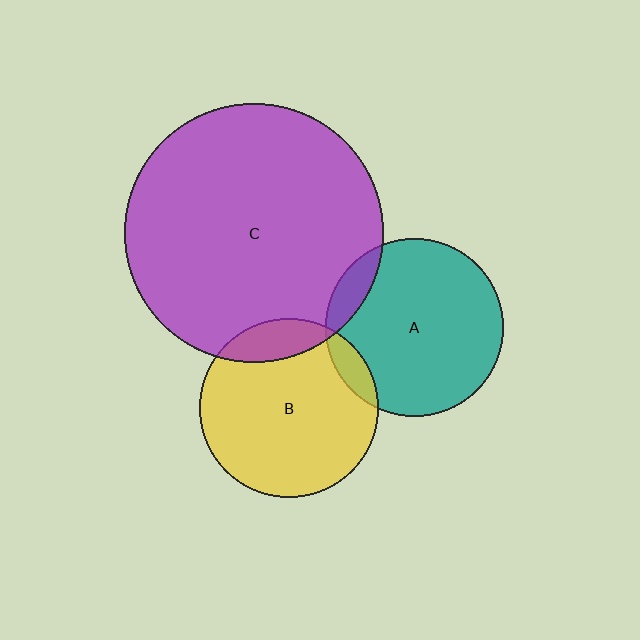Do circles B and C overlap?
Yes.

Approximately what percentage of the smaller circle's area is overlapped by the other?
Approximately 15%.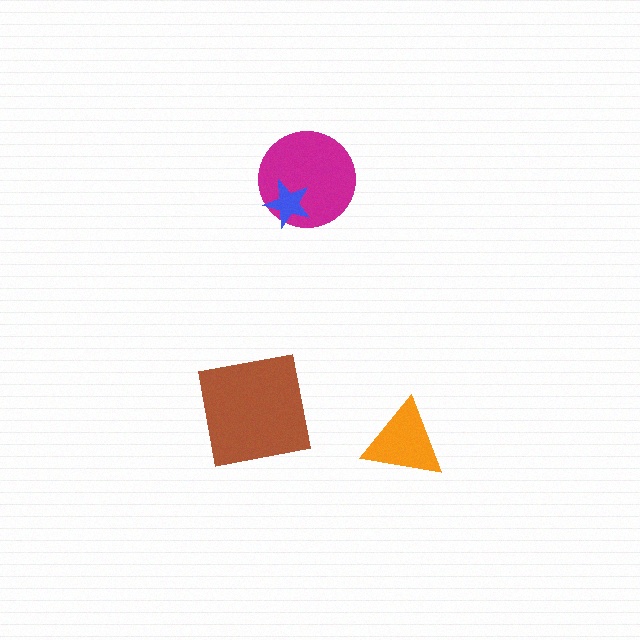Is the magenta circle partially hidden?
Yes, it is partially covered by another shape.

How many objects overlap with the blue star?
1 object overlaps with the blue star.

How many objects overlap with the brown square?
0 objects overlap with the brown square.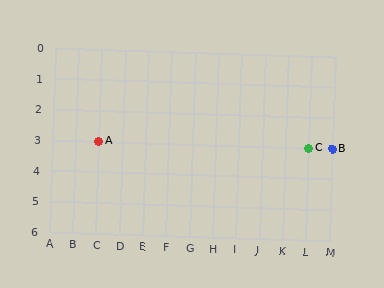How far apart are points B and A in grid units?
Points B and A are 10 columns apart.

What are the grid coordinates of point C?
Point C is at grid coordinates (L, 3).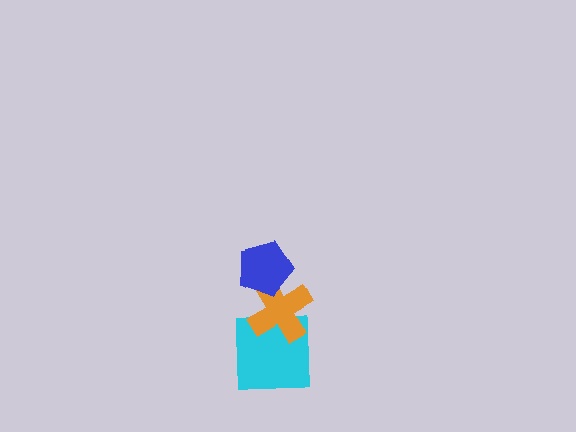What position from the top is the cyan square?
The cyan square is 3rd from the top.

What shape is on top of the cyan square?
The orange cross is on top of the cyan square.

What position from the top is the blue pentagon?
The blue pentagon is 1st from the top.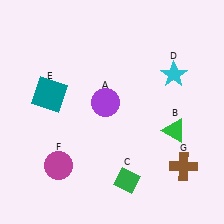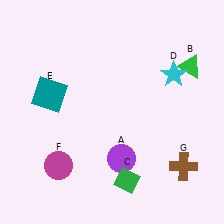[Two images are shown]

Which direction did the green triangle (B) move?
The green triangle (B) moved up.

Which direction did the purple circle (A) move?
The purple circle (A) moved down.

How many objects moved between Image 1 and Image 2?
2 objects moved between the two images.